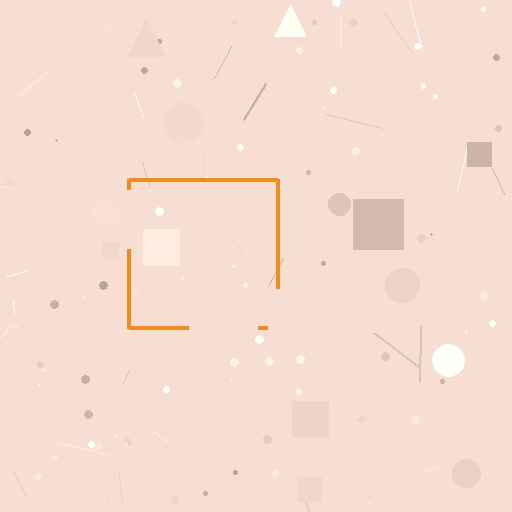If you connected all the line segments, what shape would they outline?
They would outline a square.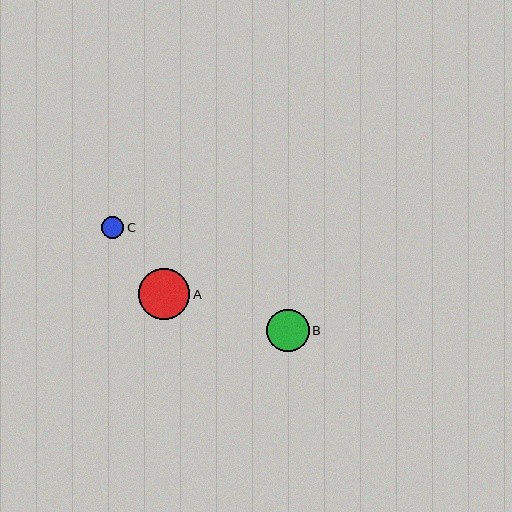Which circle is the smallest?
Circle C is the smallest with a size of approximately 22 pixels.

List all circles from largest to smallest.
From largest to smallest: A, B, C.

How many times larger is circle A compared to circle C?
Circle A is approximately 2.3 times the size of circle C.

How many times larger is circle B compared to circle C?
Circle B is approximately 1.9 times the size of circle C.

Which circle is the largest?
Circle A is the largest with a size of approximately 51 pixels.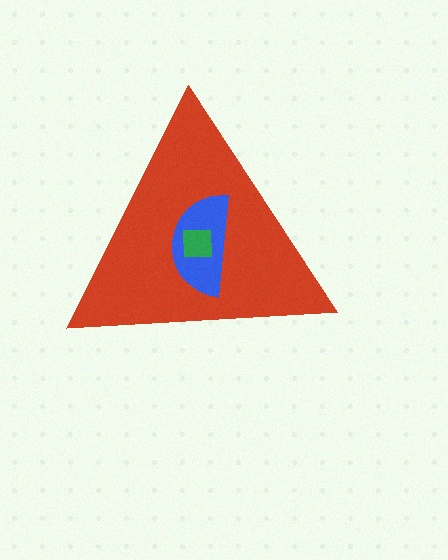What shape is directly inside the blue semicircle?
The green square.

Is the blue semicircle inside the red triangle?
Yes.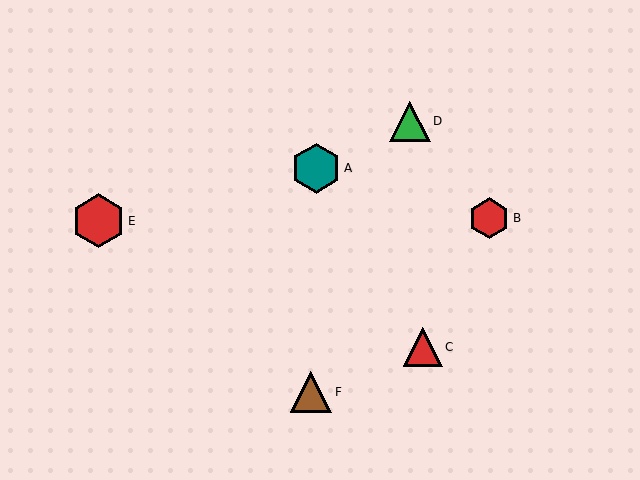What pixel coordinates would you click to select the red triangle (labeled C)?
Click at (423, 347) to select the red triangle C.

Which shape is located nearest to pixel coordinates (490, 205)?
The red hexagon (labeled B) at (489, 218) is nearest to that location.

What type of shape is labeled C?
Shape C is a red triangle.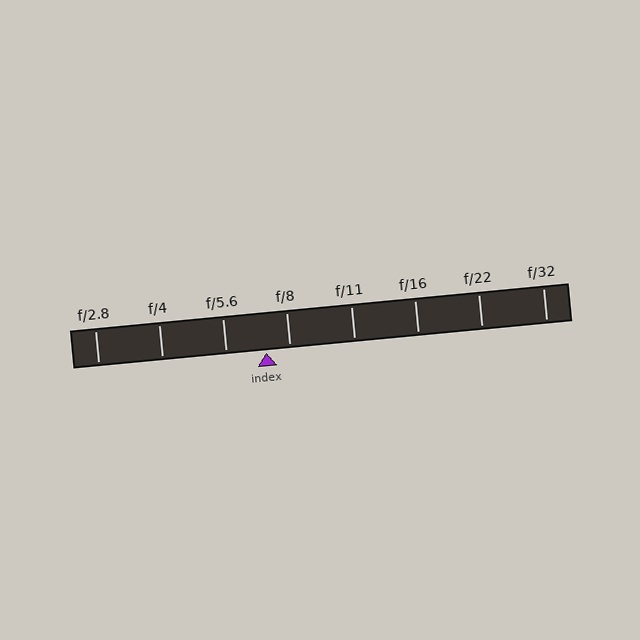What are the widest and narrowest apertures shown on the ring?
The widest aperture shown is f/2.8 and the narrowest is f/32.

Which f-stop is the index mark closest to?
The index mark is closest to f/8.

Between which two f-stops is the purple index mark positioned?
The index mark is between f/5.6 and f/8.